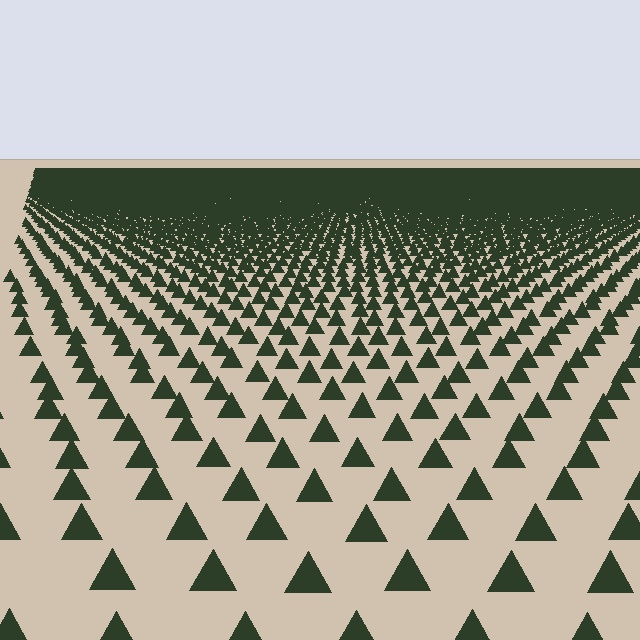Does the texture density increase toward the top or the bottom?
Density increases toward the top.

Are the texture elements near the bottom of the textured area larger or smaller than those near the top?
Larger. Near the bottom, elements are closer to the viewer and appear at a bigger on-screen size.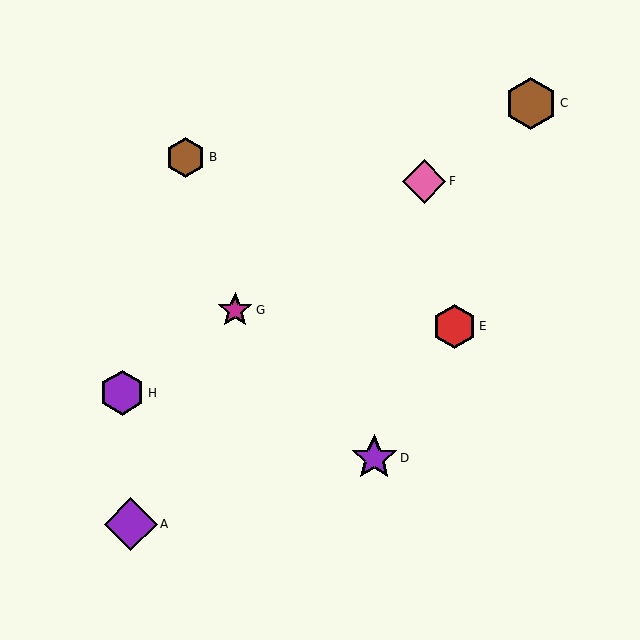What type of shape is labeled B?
Shape B is a brown hexagon.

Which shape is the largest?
The purple diamond (labeled A) is the largest.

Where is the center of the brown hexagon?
The center of the brown hexagon is at (531, 103).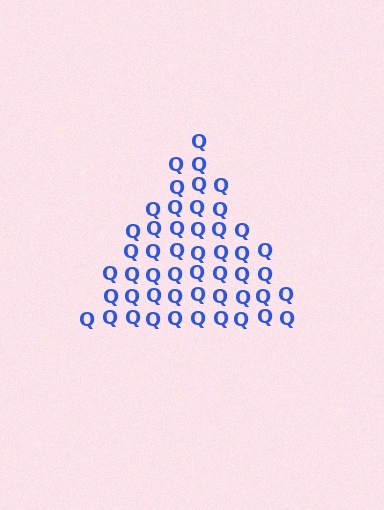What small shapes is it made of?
It is made of small letter Q's.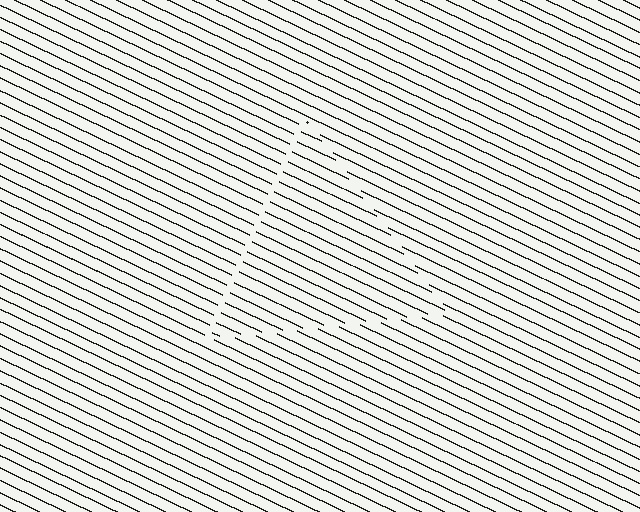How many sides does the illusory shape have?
3 sides — the line-ends trace a triangle.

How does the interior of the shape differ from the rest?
The interior of the shape contains the same grating, shifted by half a period — the contour is defined by the phase discontinuity where line-ends from the inner and outer gratings abut.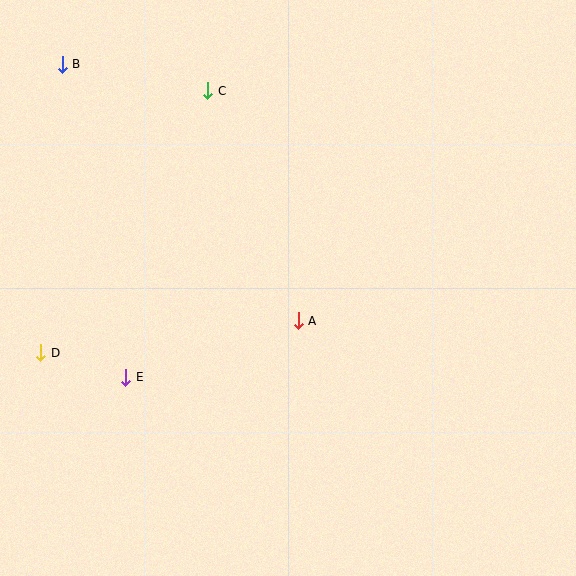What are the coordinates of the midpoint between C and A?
The midpoint between C and A is at (253, 206).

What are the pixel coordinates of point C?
Point C is at (208, 91).